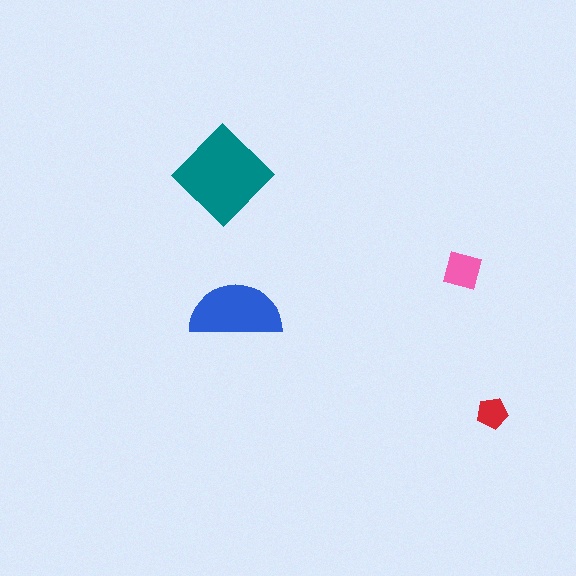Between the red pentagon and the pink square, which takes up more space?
The pink square.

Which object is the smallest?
The red pentagon.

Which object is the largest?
The teal diamond.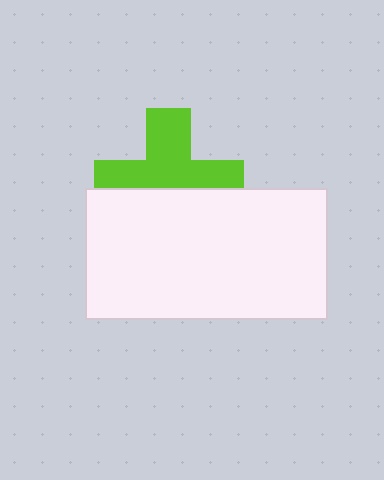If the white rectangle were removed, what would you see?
You would see the complete lime cross.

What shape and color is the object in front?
The object in front is a white rectangle.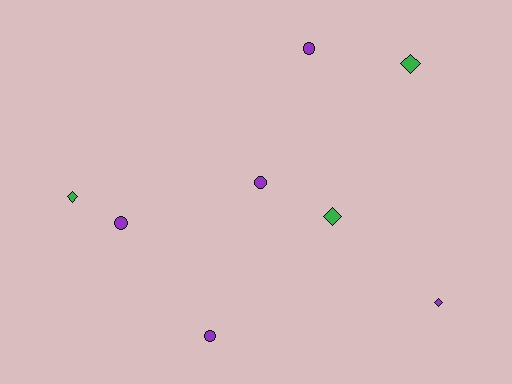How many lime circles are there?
There are no lime circles.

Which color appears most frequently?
Purple, with 5 objects.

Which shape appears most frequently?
Circle, with 4 objects.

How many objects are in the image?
There are 8 objects.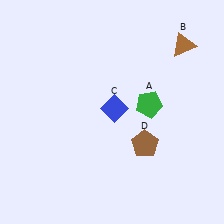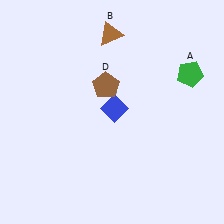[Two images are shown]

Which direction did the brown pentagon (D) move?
The brown pentagon (D) moved up.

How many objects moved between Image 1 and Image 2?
3 objects moved between the two images.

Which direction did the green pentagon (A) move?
The green pentagon (A) moved right.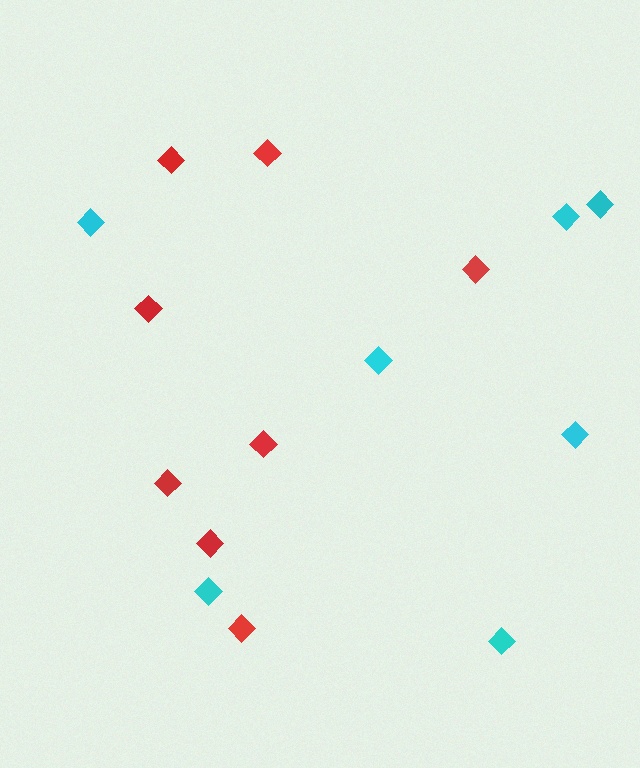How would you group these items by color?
There are 2 groups: one group of red diamonds (8) and one group of cyan diamonds (7).